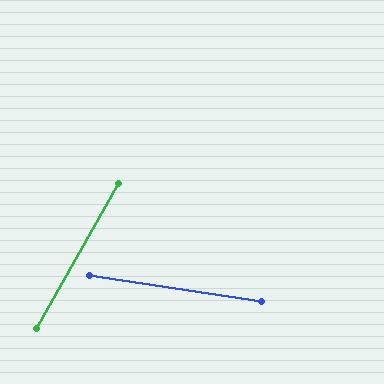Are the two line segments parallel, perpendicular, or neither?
Neither parallel nor perpendicular — they differ by about 69°.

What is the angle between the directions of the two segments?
Approximately 69 degrees.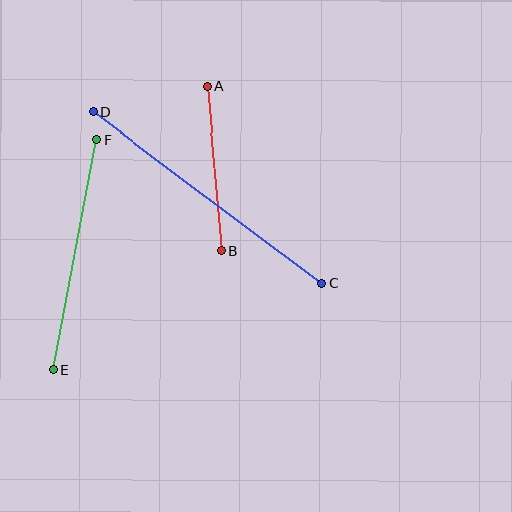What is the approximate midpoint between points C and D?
The midpoint is at approximately (207, 198) pixels.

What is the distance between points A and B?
The distance is approximately 165 pixels.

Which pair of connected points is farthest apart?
Points C and D are farthest apart.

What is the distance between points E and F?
The distance is approximately 234 pixels.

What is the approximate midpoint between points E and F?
The midpoint is at approximately (75, 255) pixels.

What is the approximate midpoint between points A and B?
The midpoint is at approximately (214, 169) pixels.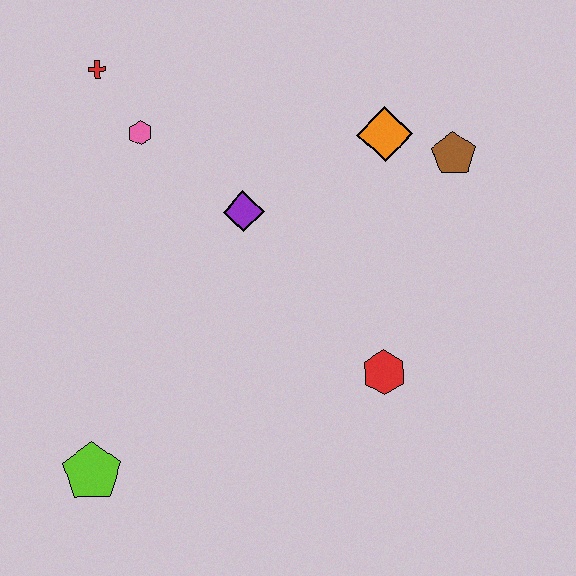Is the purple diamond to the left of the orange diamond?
Yes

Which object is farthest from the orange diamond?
The lime pentagon is farthest from the orange diamond.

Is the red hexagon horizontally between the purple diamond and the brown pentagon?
Yes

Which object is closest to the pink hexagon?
The red cross is closest to the pink hexagon.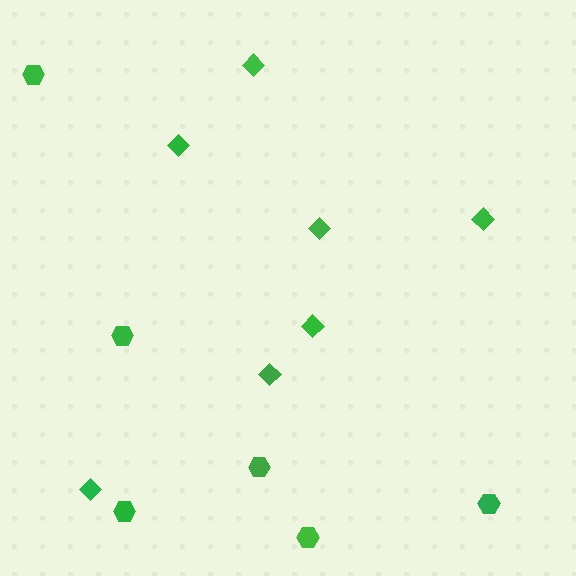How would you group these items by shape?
There are 2 groups: one group of hexagons (6) and one group of diamonds (7).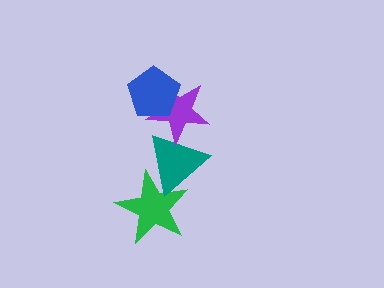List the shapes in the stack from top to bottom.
From top to bottom: the blue pentagon, the purple star, the teal triangle, the green star.